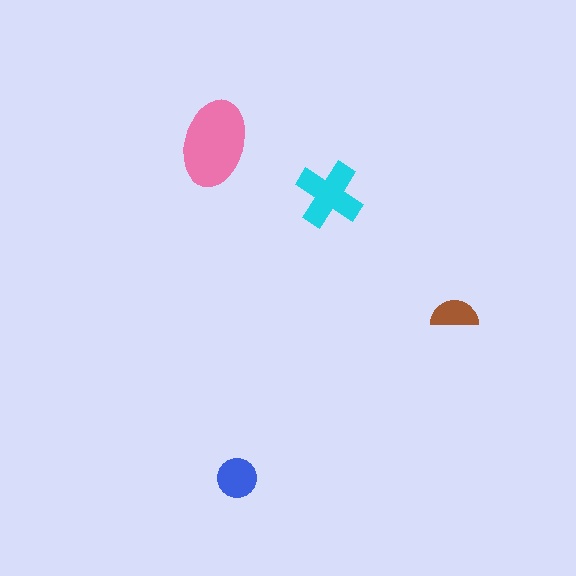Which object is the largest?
The pink ellipse.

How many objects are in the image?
There are 4 objects in the image.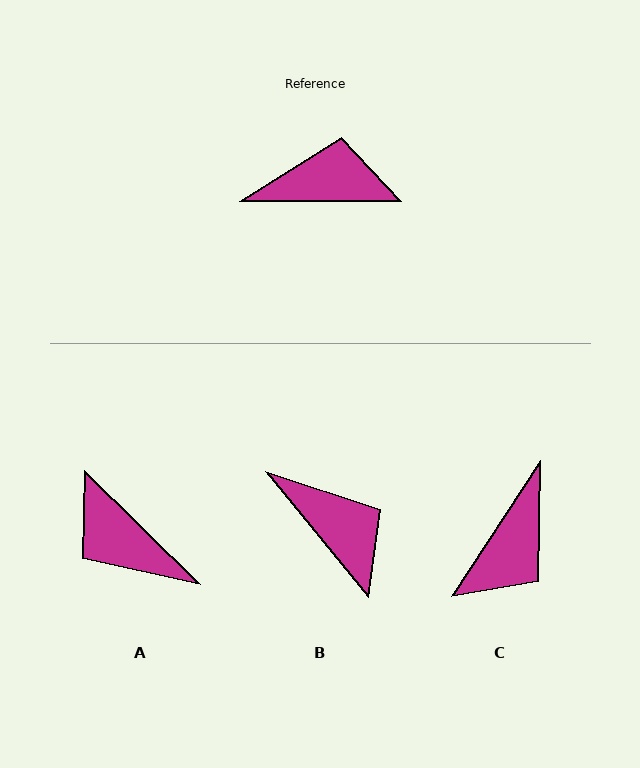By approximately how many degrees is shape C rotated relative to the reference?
Approximately 123 degrees clockwise.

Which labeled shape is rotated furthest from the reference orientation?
A, about 136 degrees away.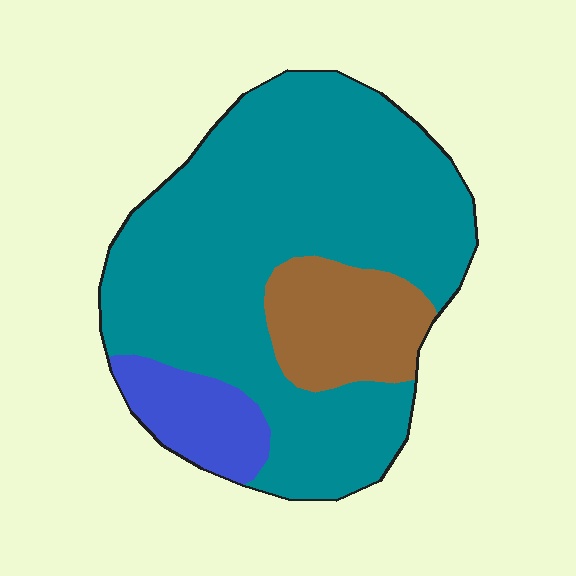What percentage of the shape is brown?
Brown takes up about one sixth (1/6) of the shape.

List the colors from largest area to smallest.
From largest to smallest: teal, brown, blue.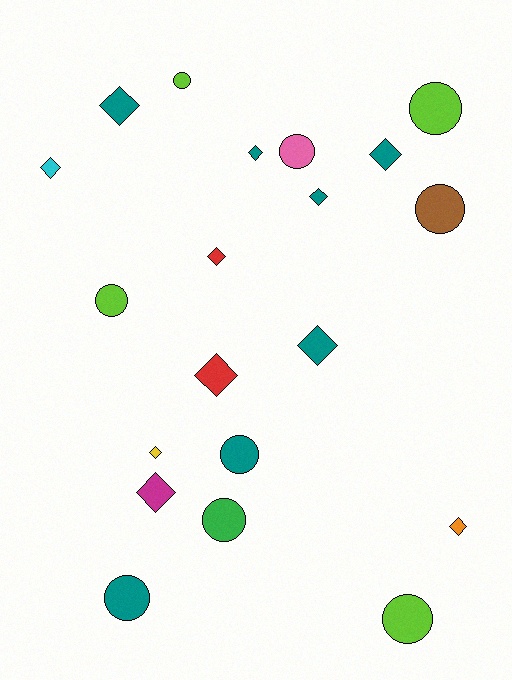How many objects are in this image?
There are 20 objects.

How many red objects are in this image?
There are 2 red objects.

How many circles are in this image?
There are 9 circles.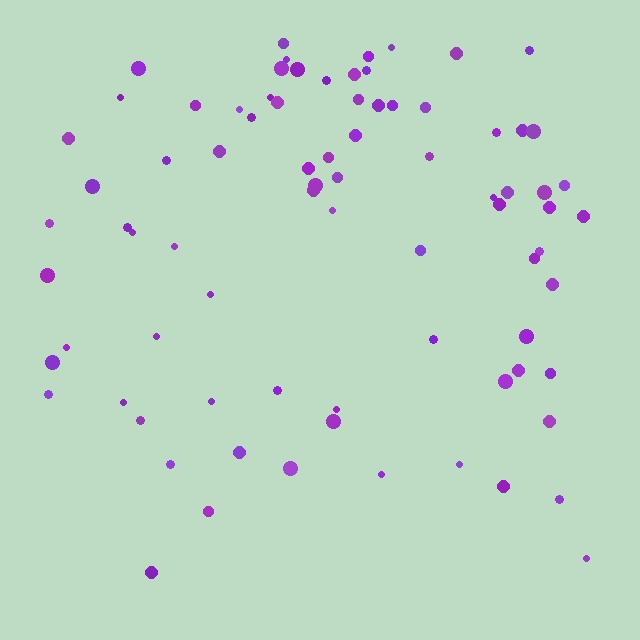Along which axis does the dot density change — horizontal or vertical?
Vertical.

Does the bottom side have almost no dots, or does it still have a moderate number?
Still a moderate number, just noticeably fewer than the top.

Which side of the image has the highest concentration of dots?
The top.